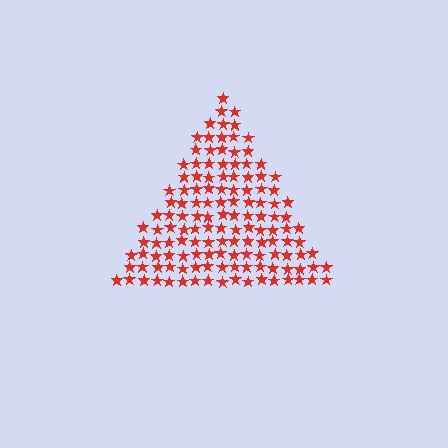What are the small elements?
The small elements are stars.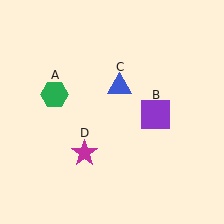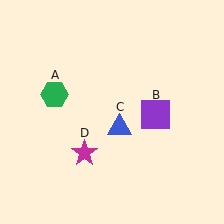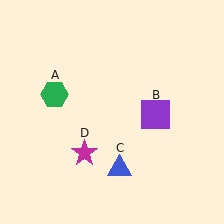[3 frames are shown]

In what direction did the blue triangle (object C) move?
The blue triangle (object C) moved down.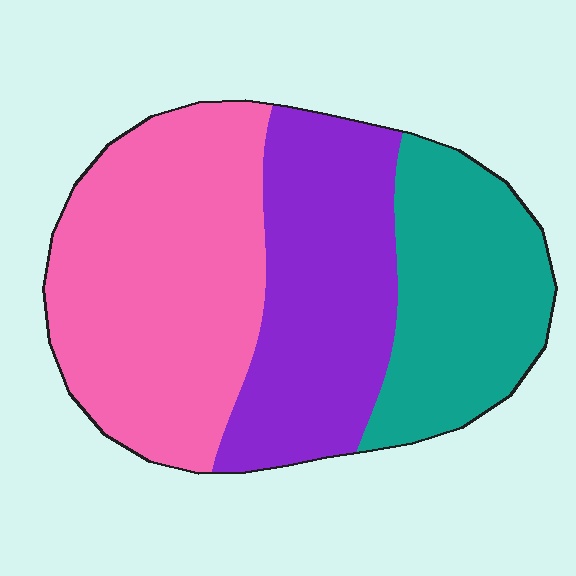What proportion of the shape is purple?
Purple covers around 30% of the shape.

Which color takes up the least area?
Teal, at roughly 25%.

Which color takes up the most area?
Pink, at roughly 45%.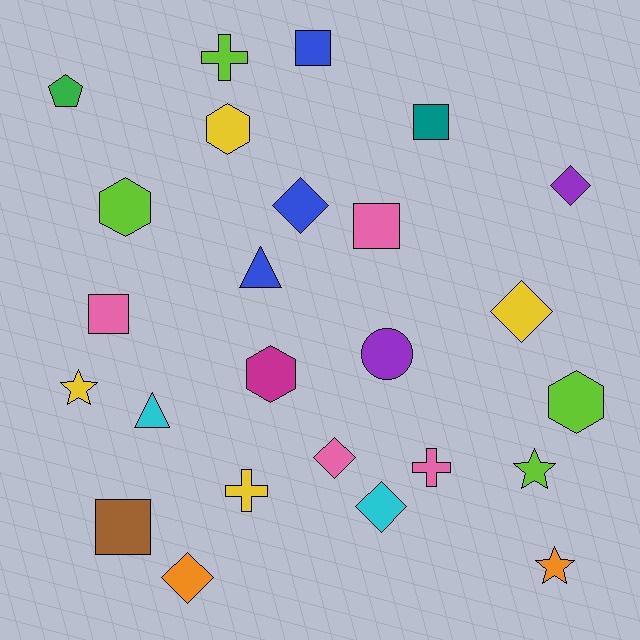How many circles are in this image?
There is 1 circle.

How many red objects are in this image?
There are no red objects.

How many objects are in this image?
There are 25 objects.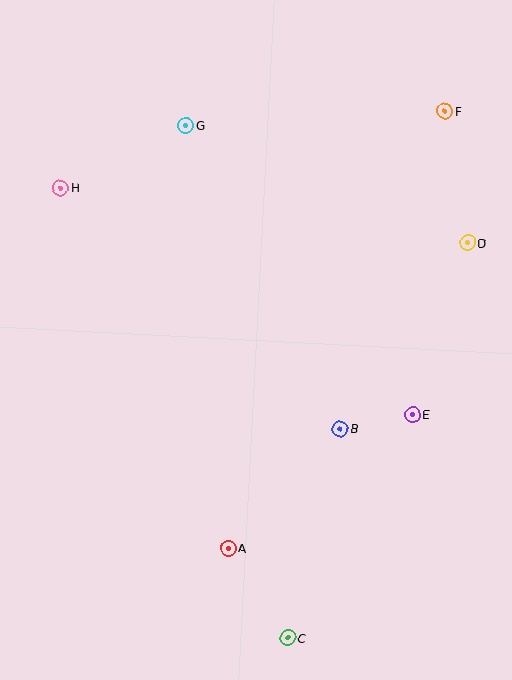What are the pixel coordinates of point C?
Point C is at (288, 638).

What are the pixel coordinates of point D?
Point D is at (468, 243).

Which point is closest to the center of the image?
Point B at (340, 429) is closest to the center.